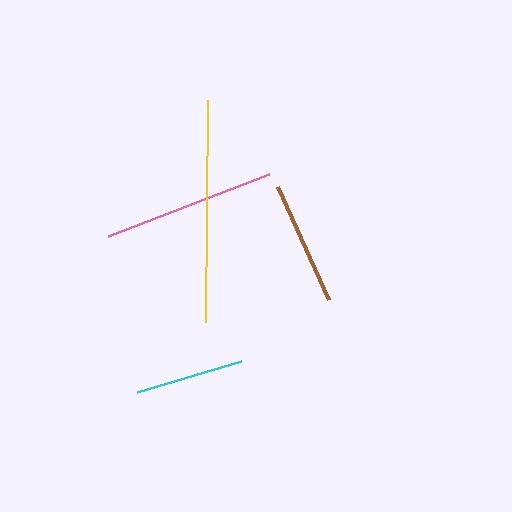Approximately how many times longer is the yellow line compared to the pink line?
The yellow line is approximately 1.3 times the length of the pink line.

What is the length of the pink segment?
The pink segment is approximately 172 pixels long.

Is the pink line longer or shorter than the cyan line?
The pink line is longer than the cyan line.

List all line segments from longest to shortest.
From longest to shortest: yellow, pink, brown, cyan.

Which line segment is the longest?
The yellow line is the longest at approximately 222 pixels.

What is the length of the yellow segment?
The yellow segment is approximately 222 pixels long.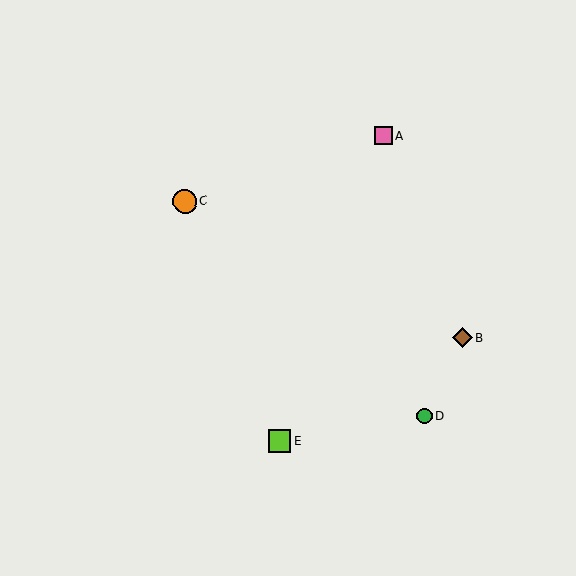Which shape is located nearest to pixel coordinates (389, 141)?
The pink square (labeled A) at (383, 136) is nearest to that location.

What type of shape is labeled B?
Shape B is a brown diamond.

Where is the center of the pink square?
The center of the pink square is at (383, 136).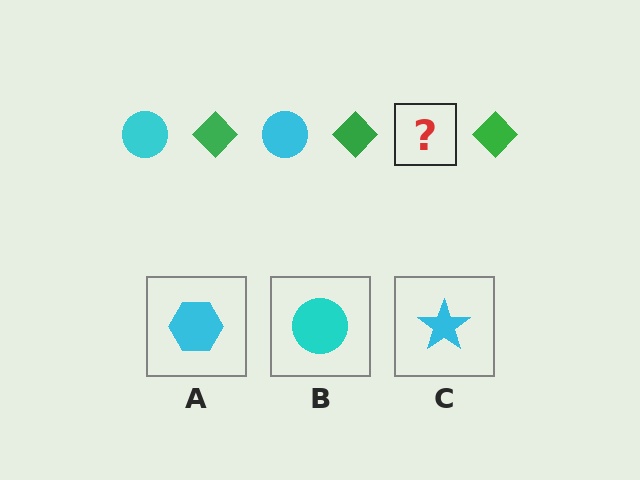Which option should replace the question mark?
Option B.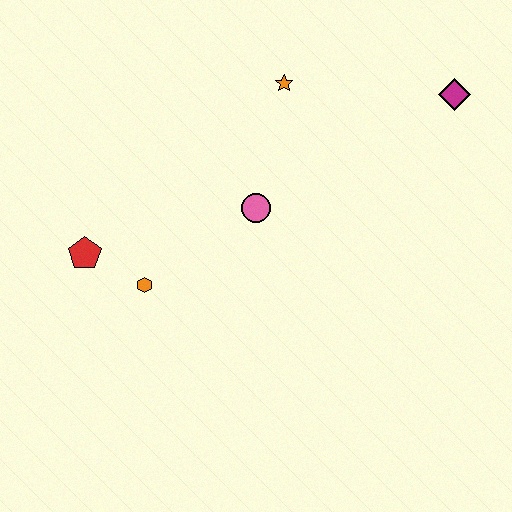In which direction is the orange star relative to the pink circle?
The orange star is above the pink circle.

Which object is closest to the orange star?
The pink circle is closest to the orange star.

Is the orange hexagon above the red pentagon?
No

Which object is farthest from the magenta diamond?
The red pentagon is farthest from the magenta diamond.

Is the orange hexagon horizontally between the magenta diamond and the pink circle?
No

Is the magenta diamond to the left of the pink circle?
No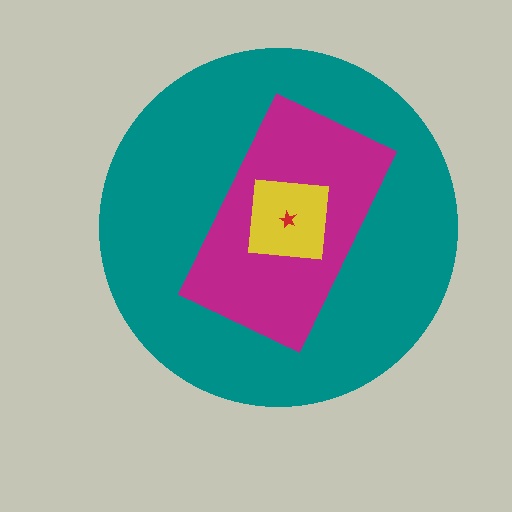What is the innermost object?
The red star.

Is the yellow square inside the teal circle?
Yes.